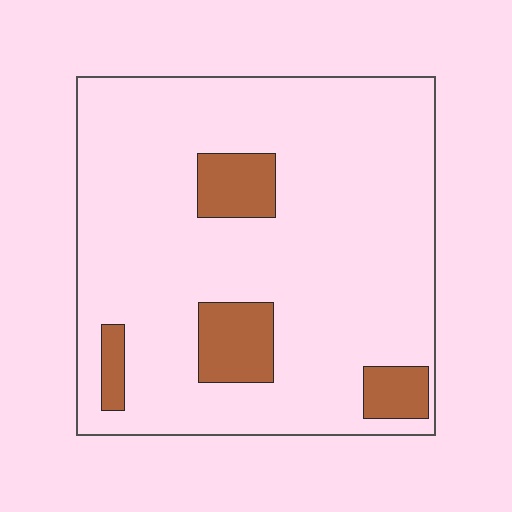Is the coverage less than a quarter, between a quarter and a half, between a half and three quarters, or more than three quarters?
Less than a quarter.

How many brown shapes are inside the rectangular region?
4.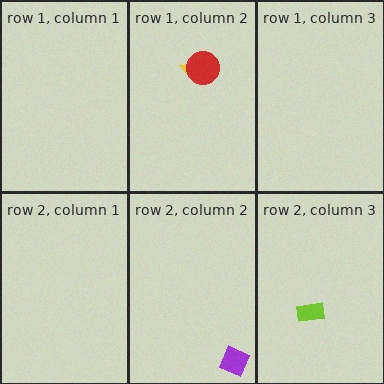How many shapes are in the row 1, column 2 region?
2.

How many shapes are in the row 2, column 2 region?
1.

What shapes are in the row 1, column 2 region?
The yellow triangle, the red circle.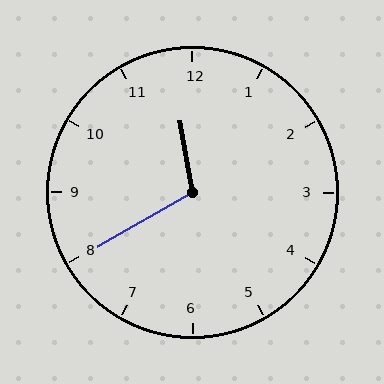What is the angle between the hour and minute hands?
Approximately 110 degrees.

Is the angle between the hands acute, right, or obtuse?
It is obtuse.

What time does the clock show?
11:40.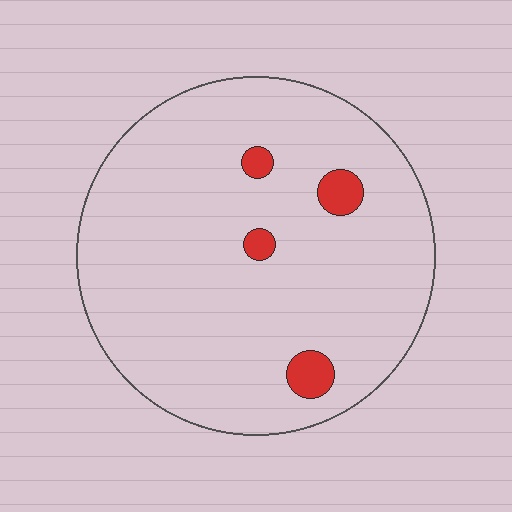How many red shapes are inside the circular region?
4.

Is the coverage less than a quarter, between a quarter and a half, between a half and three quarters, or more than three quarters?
Less than a quarter.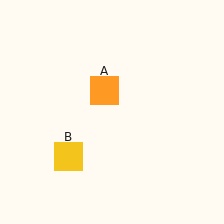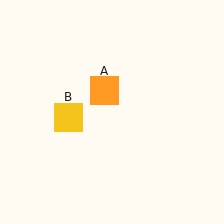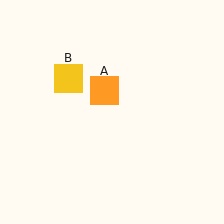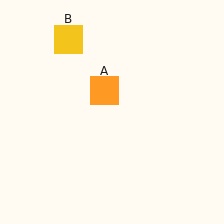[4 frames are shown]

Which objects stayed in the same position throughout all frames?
Orange square (object A) remained stationary.